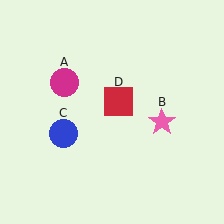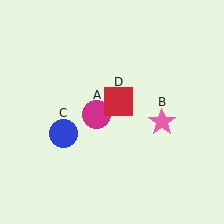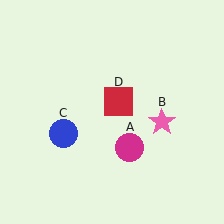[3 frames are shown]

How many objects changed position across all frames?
1 object changed position: magenta circle (object A).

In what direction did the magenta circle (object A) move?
The magenta circle (object A) moved down and to the right.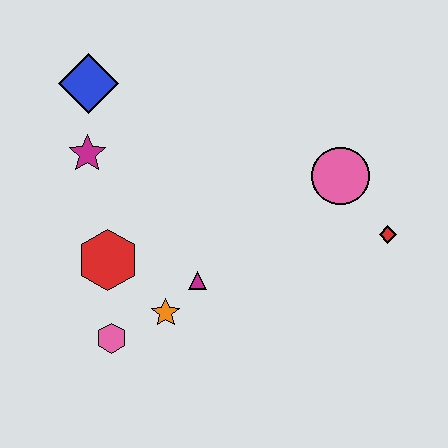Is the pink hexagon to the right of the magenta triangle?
No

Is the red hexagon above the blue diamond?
No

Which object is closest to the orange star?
The magenta triangle is closest to the orange star.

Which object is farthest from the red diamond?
The blue diamond is farthest from the red diamond.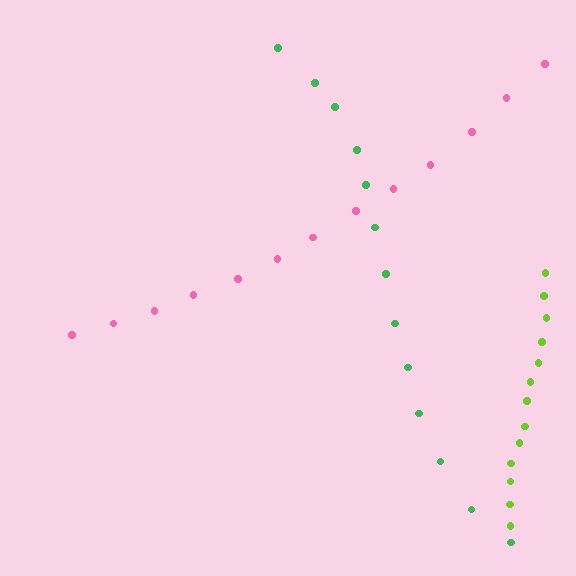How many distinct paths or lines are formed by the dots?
There are 3 distinct paths.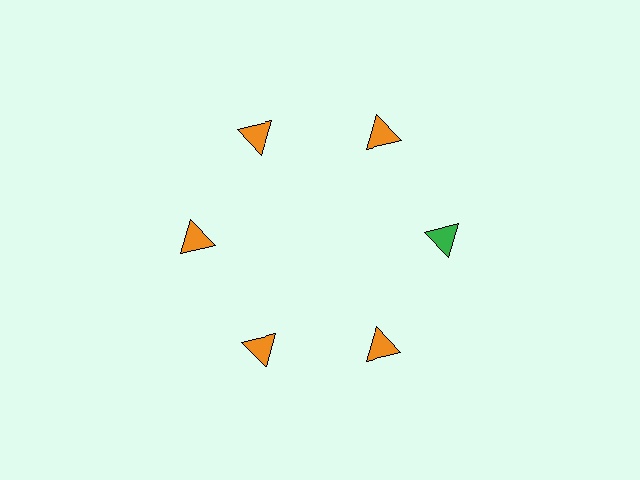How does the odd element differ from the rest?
It has a different color: green instead of orange.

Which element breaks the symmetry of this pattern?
The green triangle at roughly the 3 o'clock position breaks the symmetry. All other shapes are orange triangles.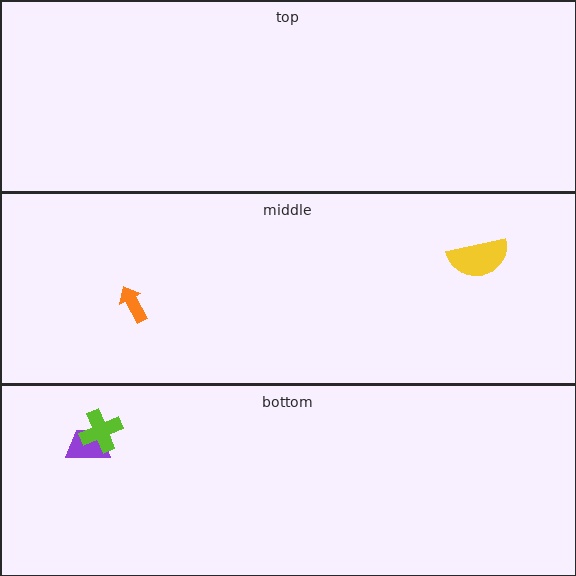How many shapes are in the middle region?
2.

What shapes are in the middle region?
The orange arrow, the yellow semicircle.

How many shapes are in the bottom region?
2.